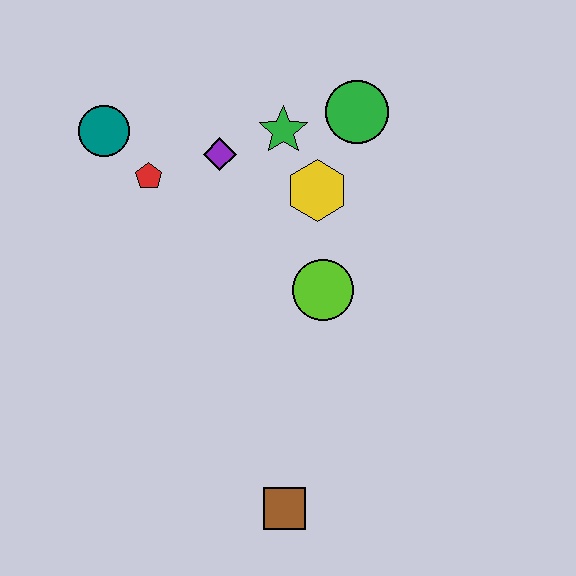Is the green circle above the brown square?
Yes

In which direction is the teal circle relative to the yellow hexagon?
The teal circle is to the left of the yellow hexagon.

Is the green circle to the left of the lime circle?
No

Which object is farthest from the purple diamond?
The brown square is farthest from the purple diamond.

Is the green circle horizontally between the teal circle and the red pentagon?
No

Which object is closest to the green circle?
The green star is closest to the green circle.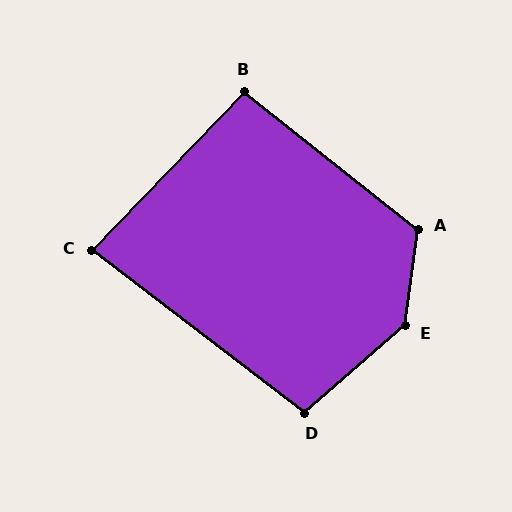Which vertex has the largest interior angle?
E, at approximately 139 degrees.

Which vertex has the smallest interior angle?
C, at approximately 83 degrees.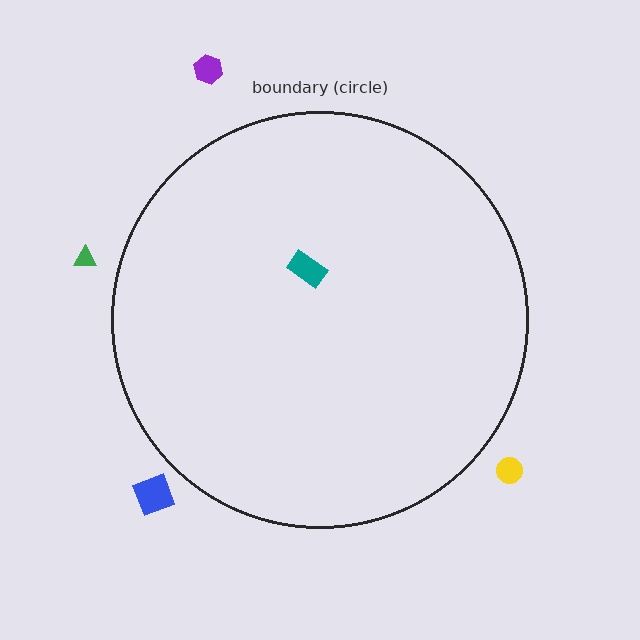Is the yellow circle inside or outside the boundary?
Outside.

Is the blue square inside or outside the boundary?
Outside.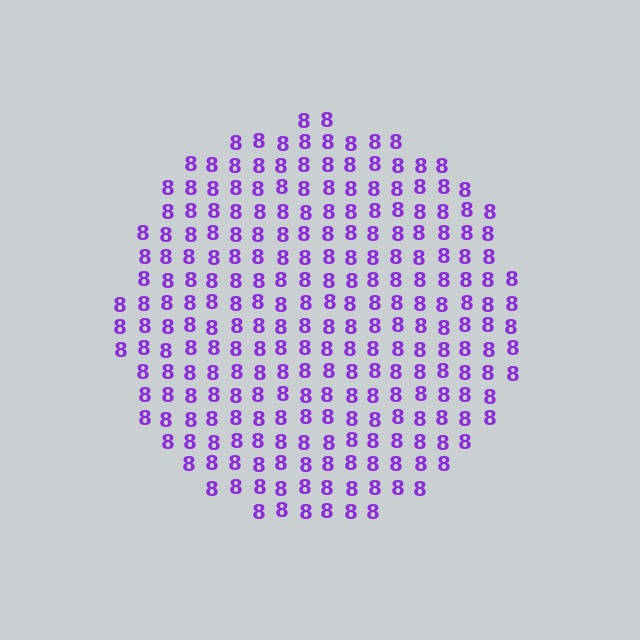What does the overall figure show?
The overall figure shows a circle.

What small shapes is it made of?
It is made of small digit 8's.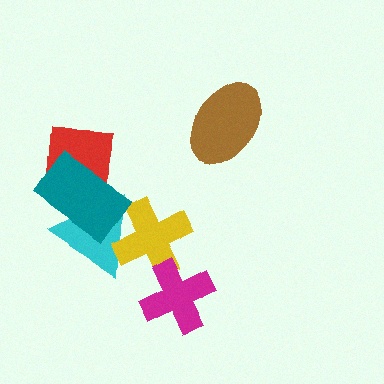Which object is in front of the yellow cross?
The magenta cross is in front of the yellow cross.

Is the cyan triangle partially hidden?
Yes, it is partially covered by another shape.